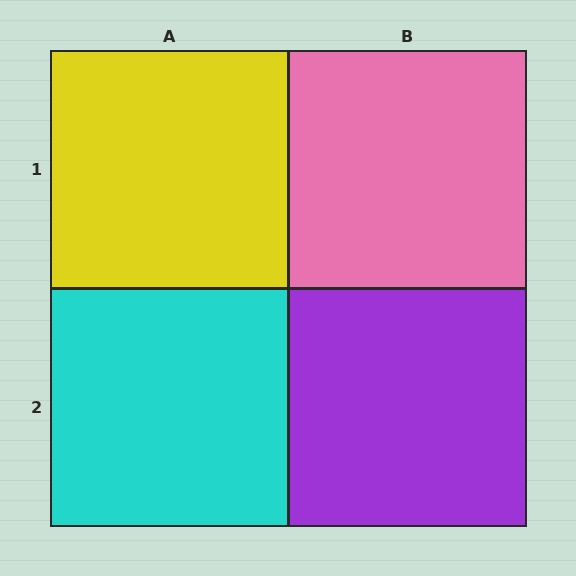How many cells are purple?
1 cell is purple.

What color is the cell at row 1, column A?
Yellow.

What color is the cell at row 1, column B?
Pink.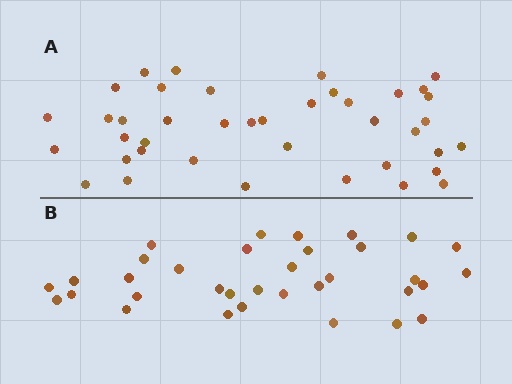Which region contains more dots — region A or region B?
Region A (the top region) has more dots.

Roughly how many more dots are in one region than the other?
Region A has about 6 more dots than region B.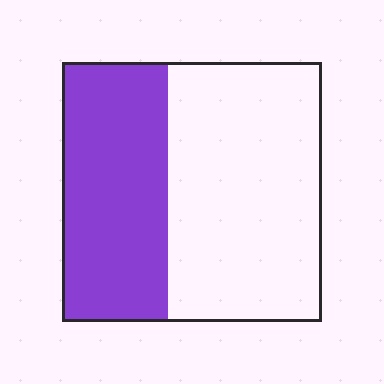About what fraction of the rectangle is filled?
About two fifths (2/5).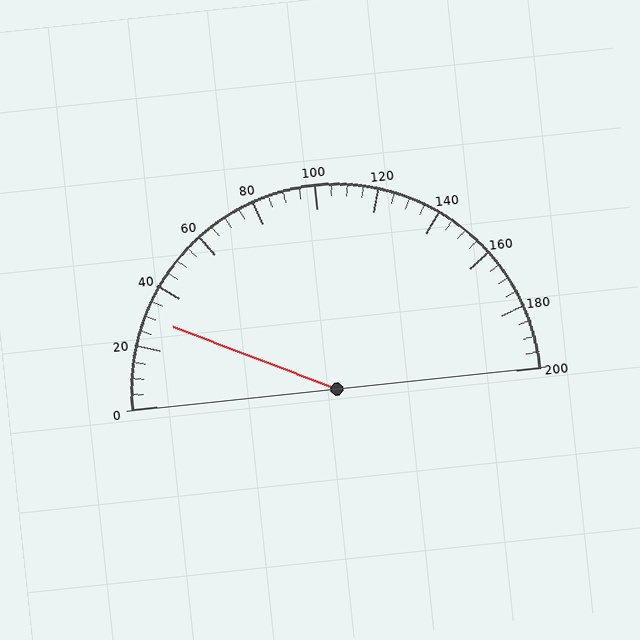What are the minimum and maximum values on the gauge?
The gauge ranges from 0 to 200.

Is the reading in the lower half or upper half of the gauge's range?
The reading is in the lower half of the range (0 to 200).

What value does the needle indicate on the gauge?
The needle indicates approximately 30.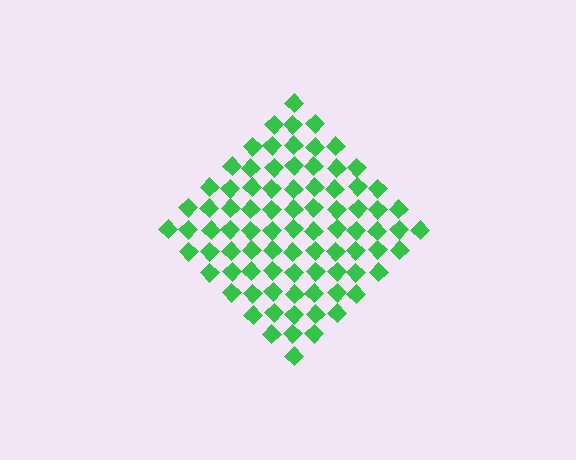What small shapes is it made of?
It is made of small diamonds.